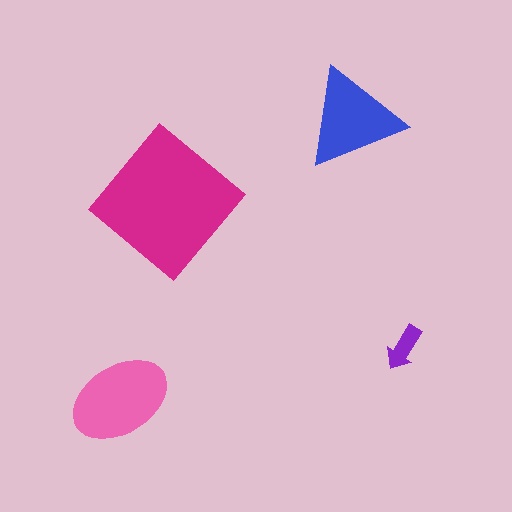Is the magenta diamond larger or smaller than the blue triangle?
Larger.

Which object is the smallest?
The purple arrow.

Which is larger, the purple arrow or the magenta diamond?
The magenta diamond.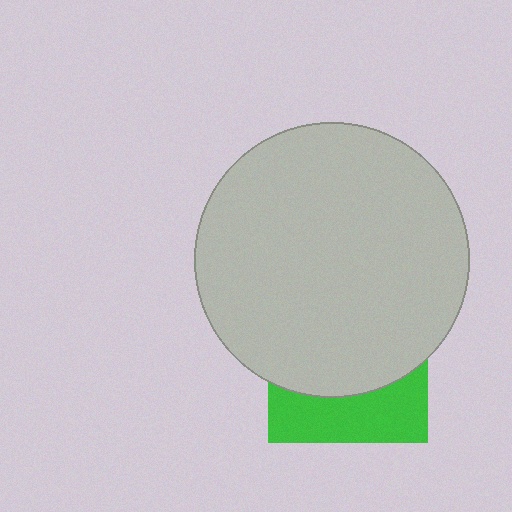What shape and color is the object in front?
The object in front is a light gray circle.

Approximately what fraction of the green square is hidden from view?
Roughly 66% of the green square is hidden behind the light gray circle.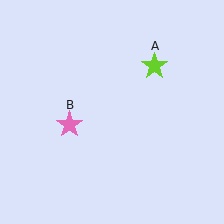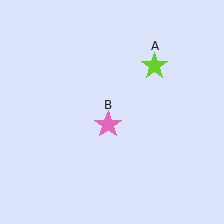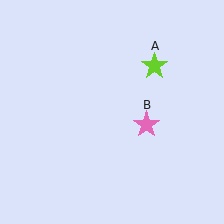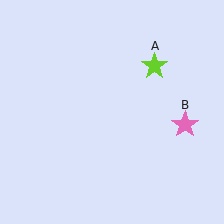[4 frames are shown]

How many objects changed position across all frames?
1 object changed position: pink star (object B).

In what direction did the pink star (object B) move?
The pink star (object B) moved right.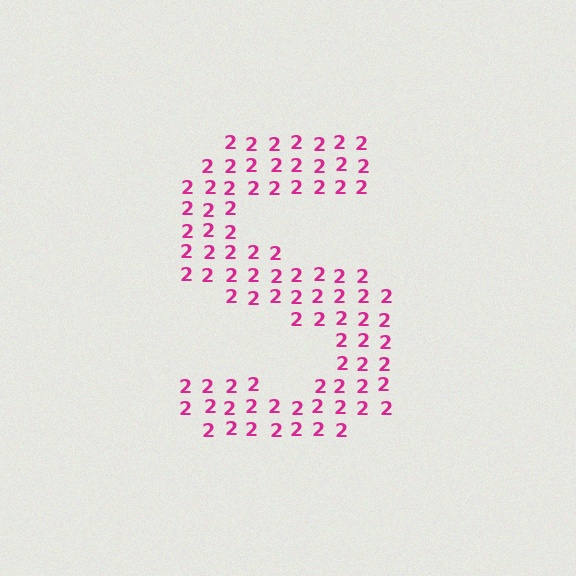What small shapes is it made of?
It is made of small digit 2's.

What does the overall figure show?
The overall figure shows the letter S.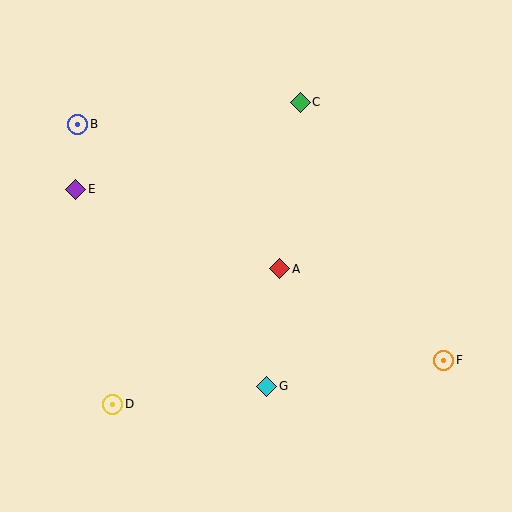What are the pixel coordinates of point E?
Point E is at (76, 189).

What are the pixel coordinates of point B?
Point B is at (78, 124).